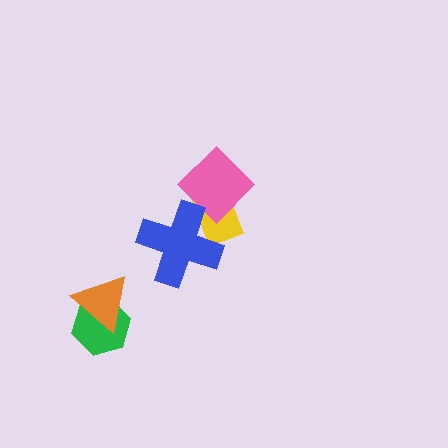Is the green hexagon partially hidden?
Yes, it is partially covered by another shape.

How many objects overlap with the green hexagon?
1 object overlaps with the green hexagon.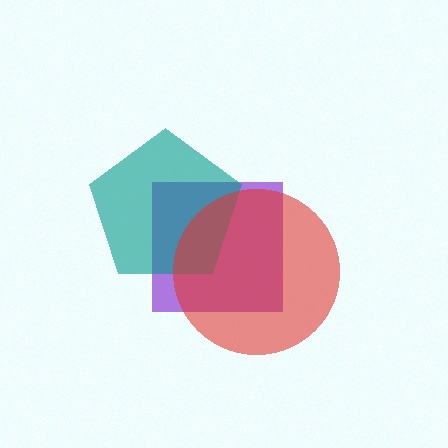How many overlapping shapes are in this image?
There are 3 overlapping shapes in the image.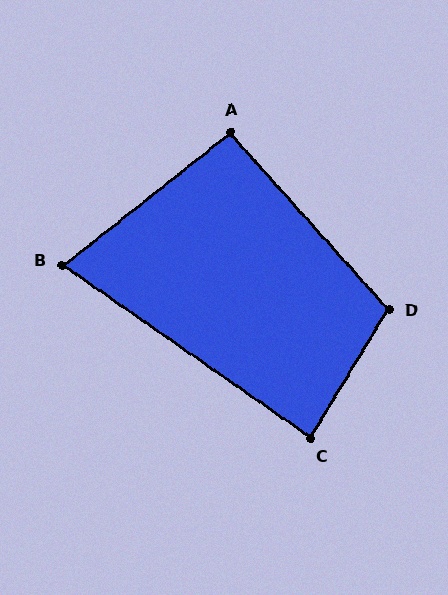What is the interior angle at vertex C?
Approximately 86 degrees (approximately right).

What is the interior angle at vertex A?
Approximately 94 degrees (approximately right).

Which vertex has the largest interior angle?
D, at approximately 107 degrees.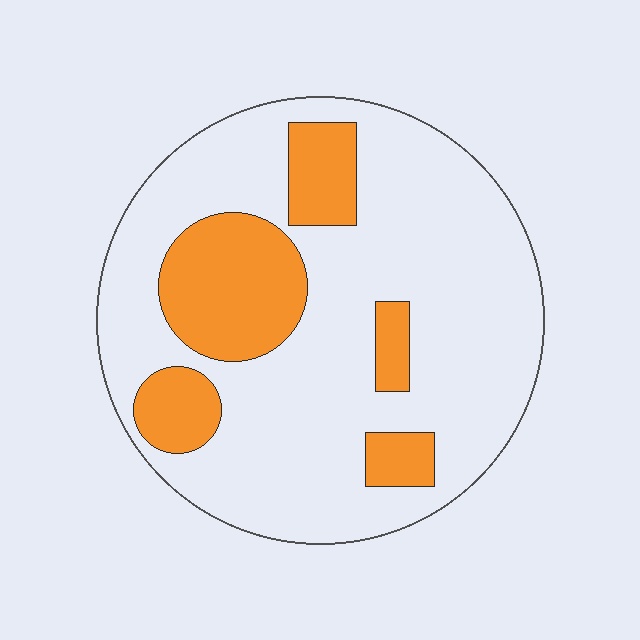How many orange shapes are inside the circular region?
5.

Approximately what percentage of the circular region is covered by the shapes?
Approximately 25%.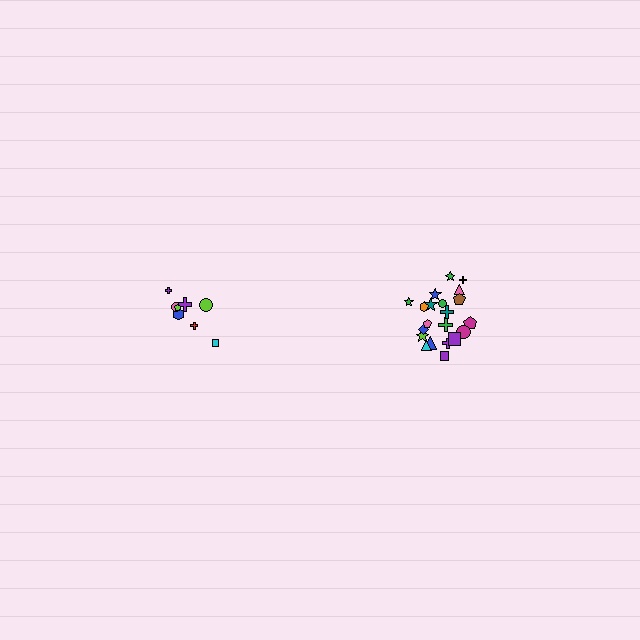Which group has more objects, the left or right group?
The right group.